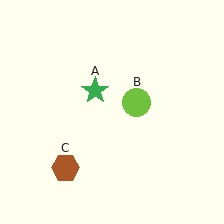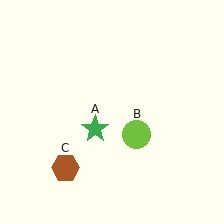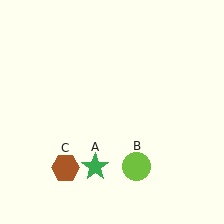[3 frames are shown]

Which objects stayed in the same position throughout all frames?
Brown hexagon (object C) remained stationary.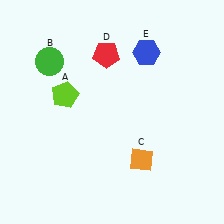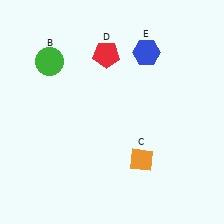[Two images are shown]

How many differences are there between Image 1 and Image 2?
There is 1 difference between the two images.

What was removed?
The lime pentagon (A) was removed in Image 2.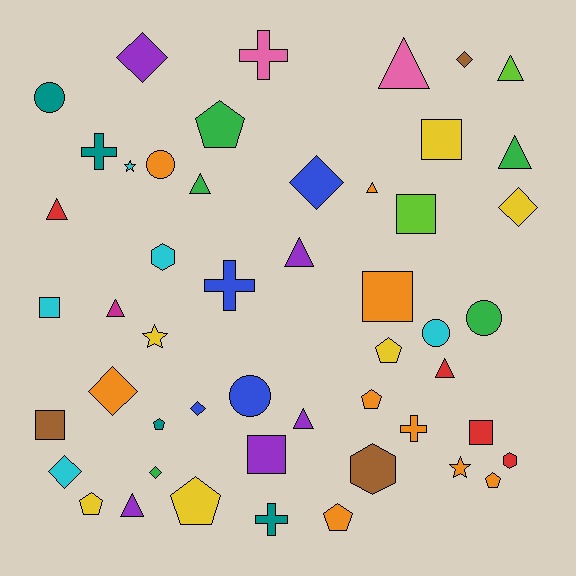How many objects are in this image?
There are 50 objects.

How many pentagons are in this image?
There are 8 pentagons.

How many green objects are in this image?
There are 5 green objects.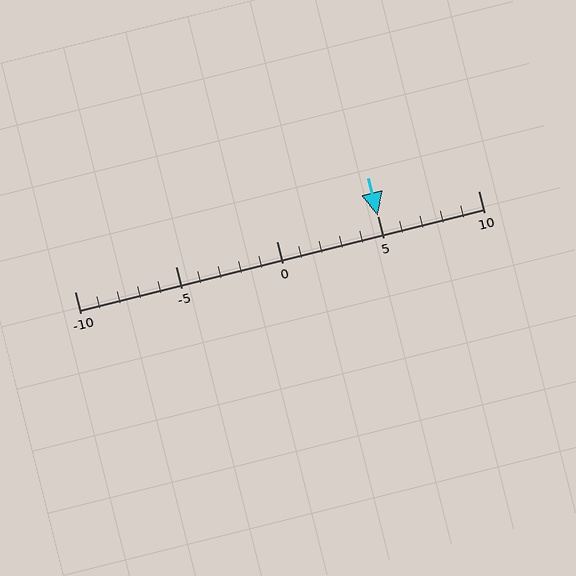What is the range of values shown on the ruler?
The ruler shows values from -10 to 10.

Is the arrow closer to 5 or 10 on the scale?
The arrow is closer to 5.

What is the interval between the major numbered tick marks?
The major tick marks are spaced 5 units apart.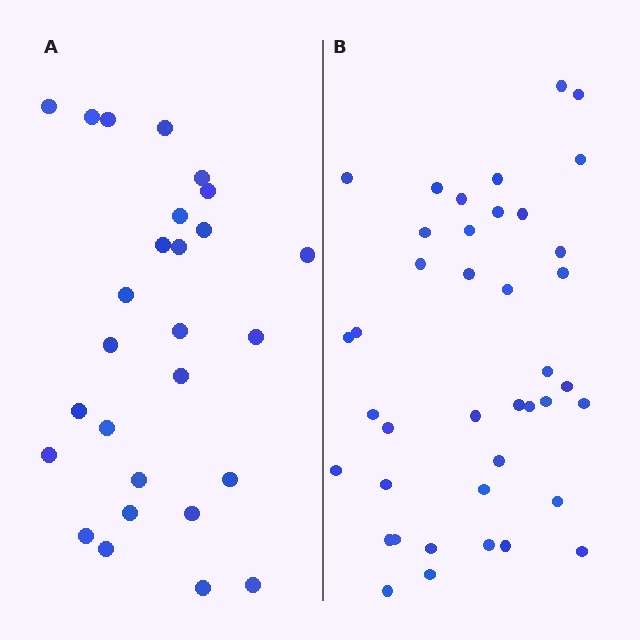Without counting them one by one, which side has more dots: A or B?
Region B (the right region) has more dots.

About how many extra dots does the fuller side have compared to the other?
Region B has approximately 15 more dots than region A.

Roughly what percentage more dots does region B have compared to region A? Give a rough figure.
About 50% more.